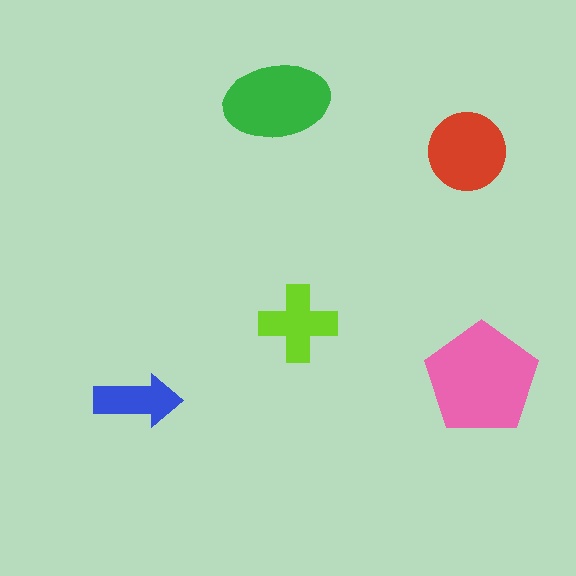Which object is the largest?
The pink pentagon.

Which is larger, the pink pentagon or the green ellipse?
The pink pentagon.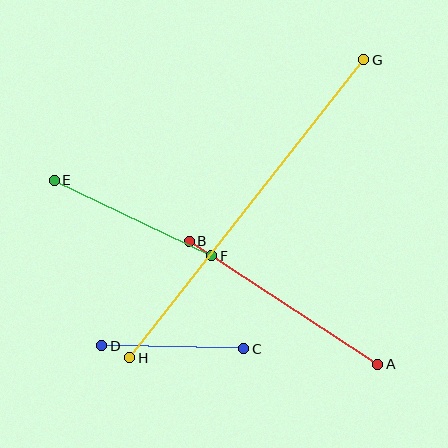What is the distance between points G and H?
The distance is approximately 379 pixels.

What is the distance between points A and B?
The distance is approximately 225 pixels.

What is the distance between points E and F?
The distance is approximately 174 pixels.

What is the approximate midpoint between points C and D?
The midpoint is at approximately (173, 347) pixels.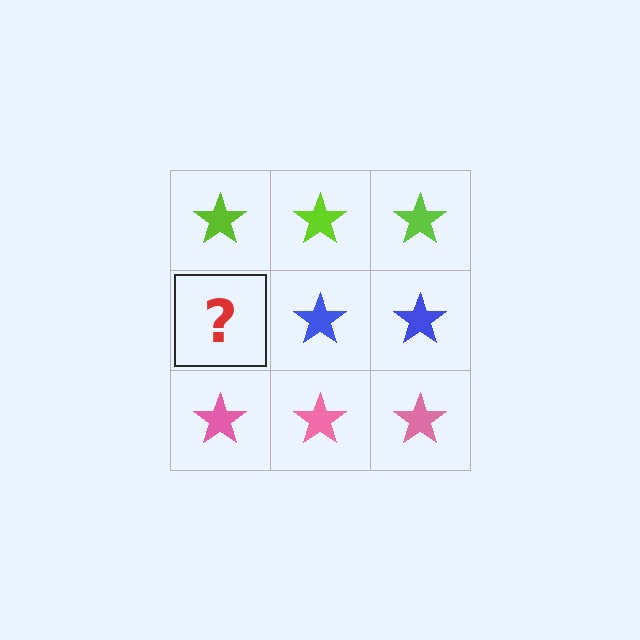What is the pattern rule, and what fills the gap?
The rule is that each row has a consistent color. The gap should be filled with a blue star.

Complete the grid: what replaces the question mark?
The question mark should be replaced with a blue star.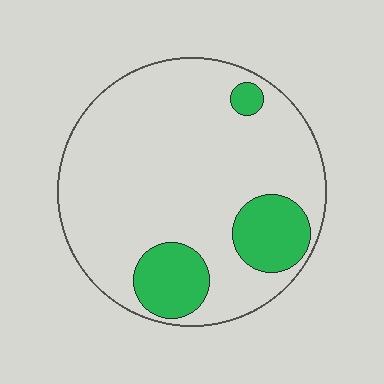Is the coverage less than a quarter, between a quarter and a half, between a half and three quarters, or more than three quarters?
Less than a quarter.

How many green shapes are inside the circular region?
3.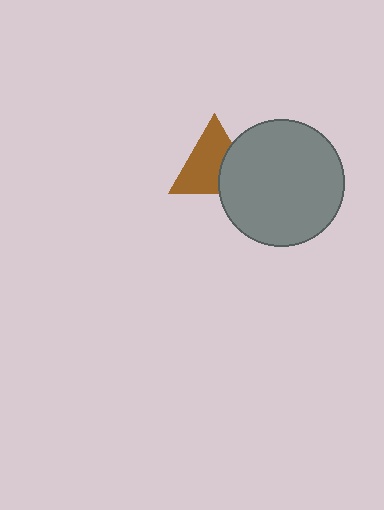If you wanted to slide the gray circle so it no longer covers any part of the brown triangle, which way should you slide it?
Slide it right — that is the most direct way to separate the two shapes.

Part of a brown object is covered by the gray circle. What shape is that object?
It is a triangle.